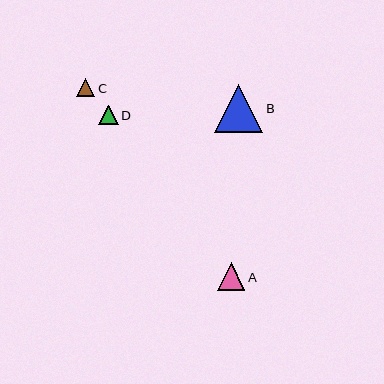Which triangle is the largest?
Triangle B is the largest with a size of approximately 48 pixels.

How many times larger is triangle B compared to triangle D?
Triangle B is approximately 2.5 times the size of triangle D.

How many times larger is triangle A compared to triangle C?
Triangle A is approximately 1.5 times the size of triangle C.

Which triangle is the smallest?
Triangle C is the smallest with a size of approximately 18 pixels.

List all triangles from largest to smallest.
From largest to smallest: B, A, D, C.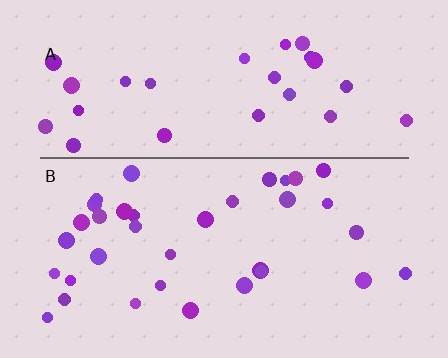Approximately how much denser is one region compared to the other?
Approximately 1.2× — region B over region A.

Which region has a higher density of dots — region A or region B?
B (the bottom).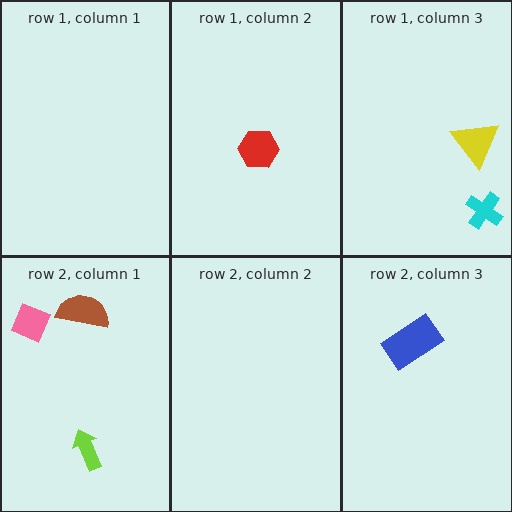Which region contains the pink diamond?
The row 2, column 1 region.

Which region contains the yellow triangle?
The row 1, column 3 region.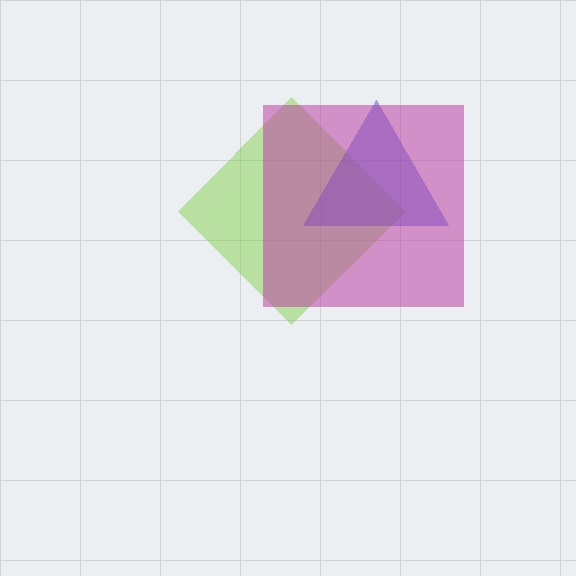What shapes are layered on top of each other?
The layered shapes are: a lime diamond, a blue triangle, a magenta square.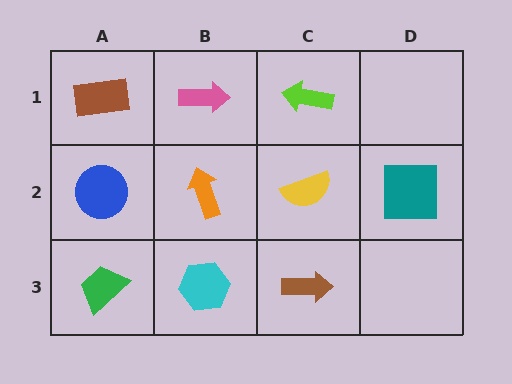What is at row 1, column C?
A lime arrow.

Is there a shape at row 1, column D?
No, that cell is empty.